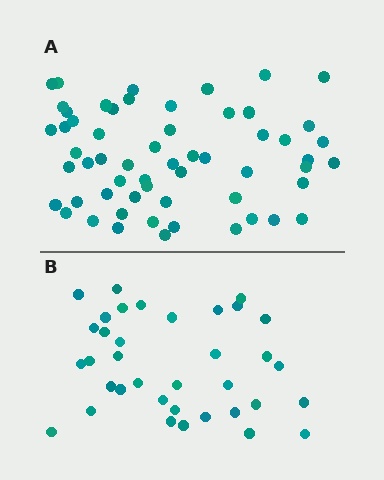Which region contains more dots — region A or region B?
Region A (the top region) has more dots.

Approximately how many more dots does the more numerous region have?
Region A has approximately 20 more dots than region B.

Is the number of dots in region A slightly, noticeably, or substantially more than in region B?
Region A has substantially more. The ratio is roughly 1.6 to 1.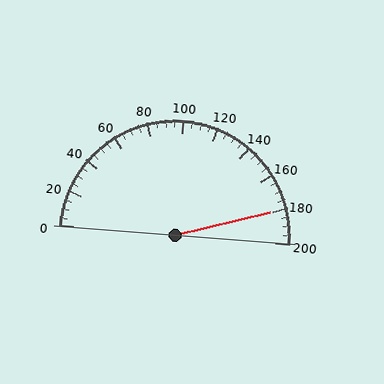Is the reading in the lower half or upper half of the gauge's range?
The reading is in the upper half of the range (0 to 200).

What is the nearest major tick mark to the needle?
The nearest major tick mark is 180.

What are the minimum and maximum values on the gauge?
The gauge ranges from 0 to 200.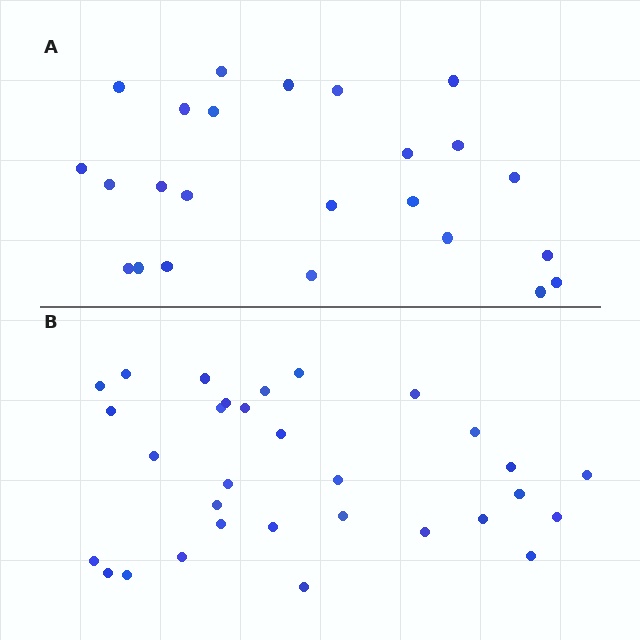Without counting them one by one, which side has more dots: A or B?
Region B (the bottom region) has more dots.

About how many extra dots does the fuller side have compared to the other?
Region B has roughly 8 or so more dots than region A.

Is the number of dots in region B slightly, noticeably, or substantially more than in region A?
Region B has noticeably more, but not dramatically so. The ratio is roughly 1.3 to 1.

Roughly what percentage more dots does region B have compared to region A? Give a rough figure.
About 30% more.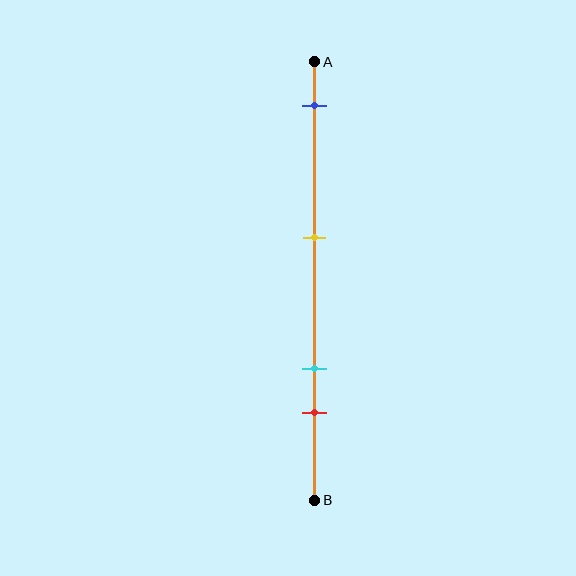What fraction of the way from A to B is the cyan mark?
The cyan mark is approximately 70% (0.7) of the way from A to B.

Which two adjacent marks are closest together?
The cyan and red marks are the closest adjacent pair.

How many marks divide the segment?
There are 4 marks dividing the segment.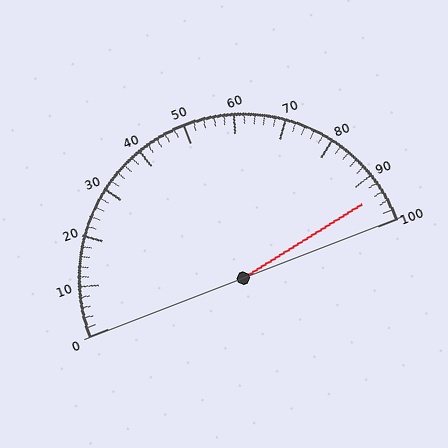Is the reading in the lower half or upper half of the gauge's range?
The reading is in the upper half of the range (0 to 100).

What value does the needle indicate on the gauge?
The needle indicates approximately 94.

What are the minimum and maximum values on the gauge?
The gauge ranges from 0 to 100.